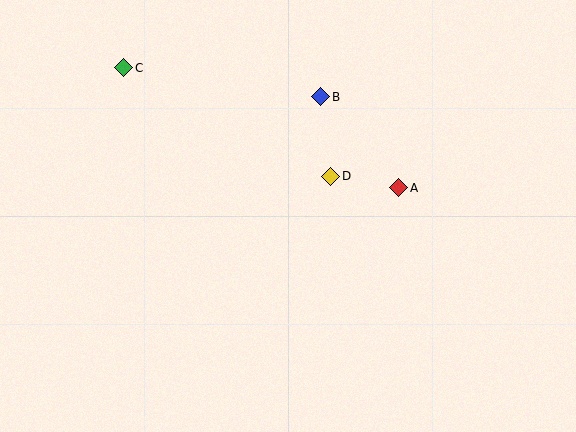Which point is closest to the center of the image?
Point D at (331, 176) is closest to the center.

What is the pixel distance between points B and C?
The distance between B and C is 199 pixels.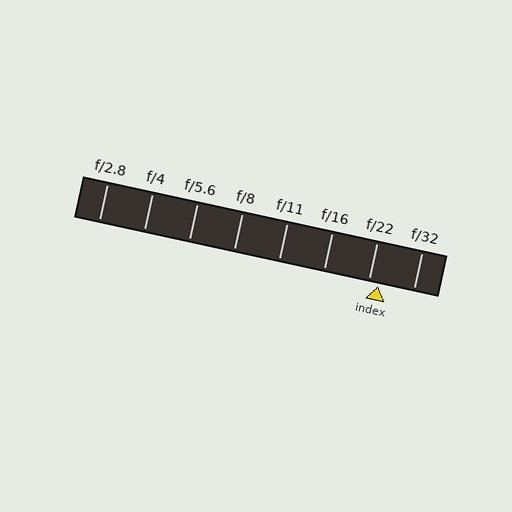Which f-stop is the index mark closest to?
The index mark is closest to f/22.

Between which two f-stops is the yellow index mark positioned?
The index mark is between f/22 and f/32.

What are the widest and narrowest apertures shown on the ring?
The widest aperture shown is f/2.8 and the narrowest is f/32.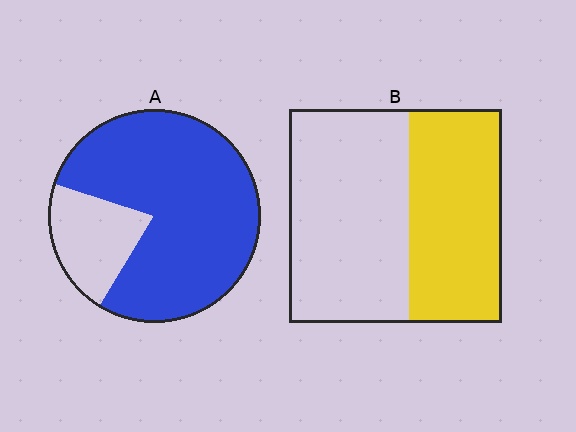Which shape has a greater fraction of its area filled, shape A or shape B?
Shape A.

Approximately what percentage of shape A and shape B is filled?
A is approximately 80% and B is approximately 45%.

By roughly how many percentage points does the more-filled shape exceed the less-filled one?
By roughly 35 percentage points (A over B).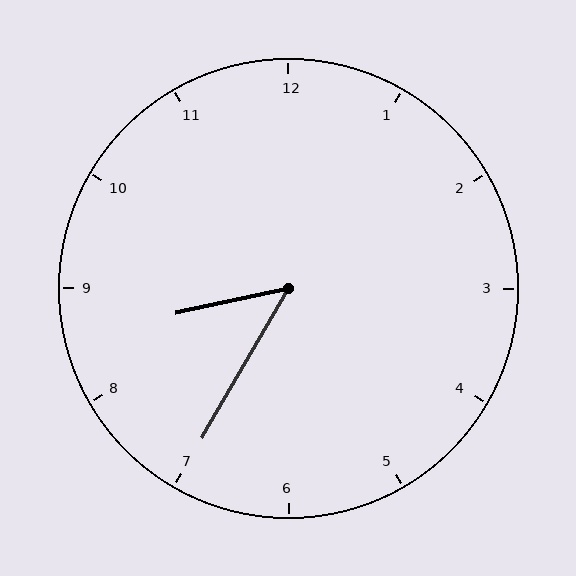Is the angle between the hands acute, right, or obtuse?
It is acute.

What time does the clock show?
8:35.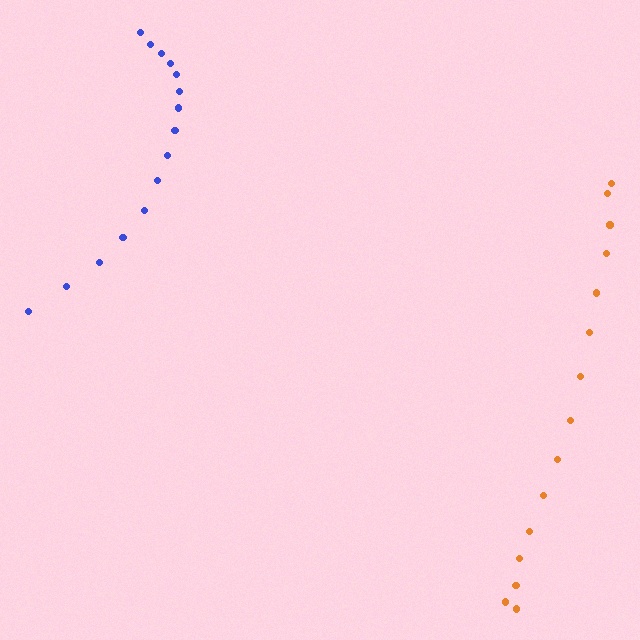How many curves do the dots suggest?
There are 2 distinct paths.